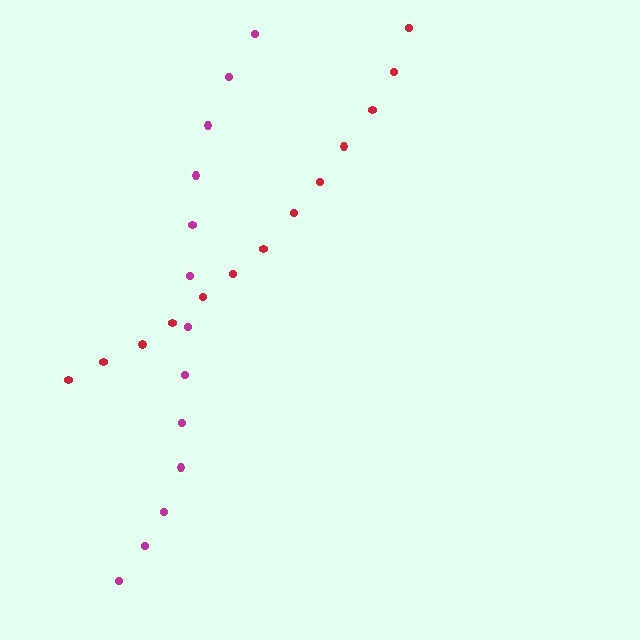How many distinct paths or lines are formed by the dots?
There are 2 distinct paths.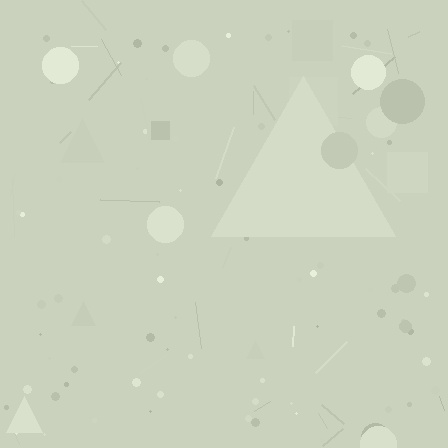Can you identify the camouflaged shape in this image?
The camouflaged shape is a triangle.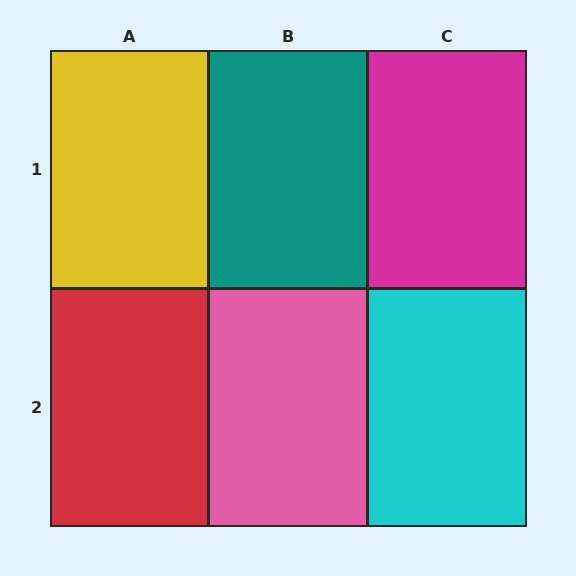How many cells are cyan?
1 cell is cyan.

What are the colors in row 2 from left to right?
Red, pink, cyan.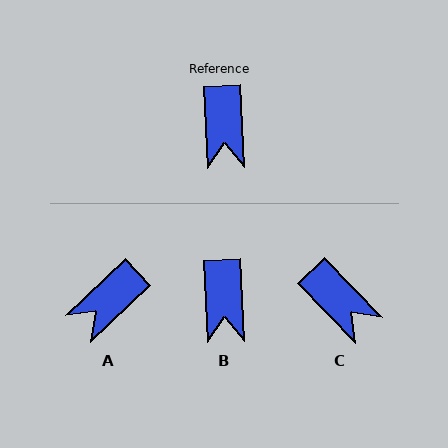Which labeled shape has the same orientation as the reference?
B.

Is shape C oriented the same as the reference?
No, it is off by about 41 degrees.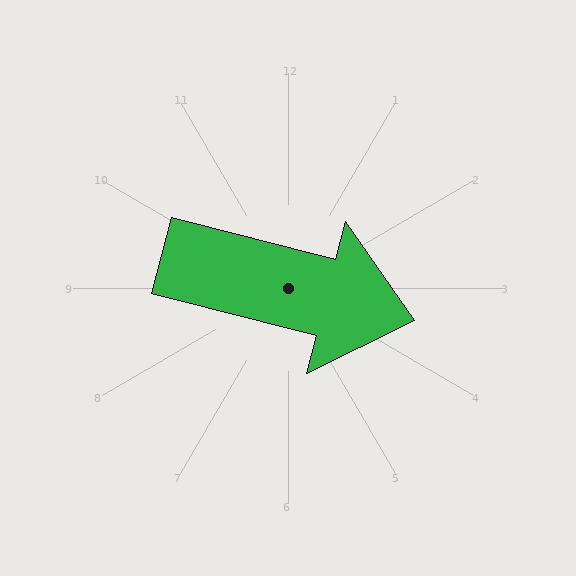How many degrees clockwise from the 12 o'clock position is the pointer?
Approximately 105 degrees.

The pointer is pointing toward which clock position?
Roughly 3 o'clock.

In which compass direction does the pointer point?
East.